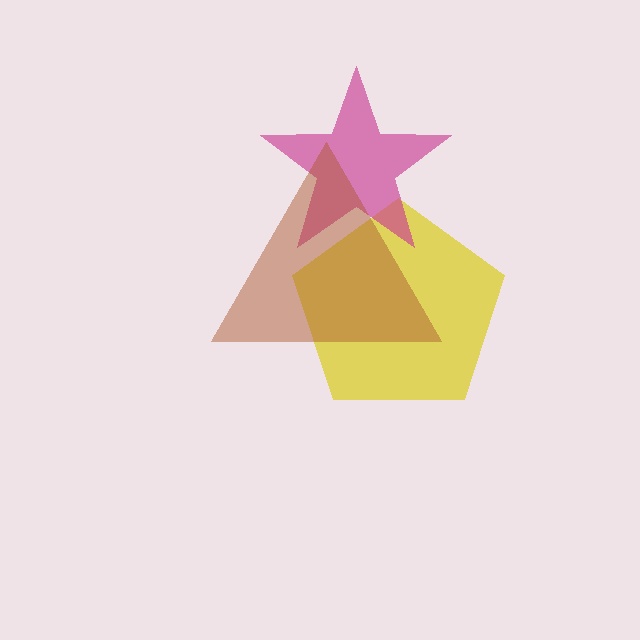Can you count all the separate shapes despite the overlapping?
Yes, there are 3 separate shapes.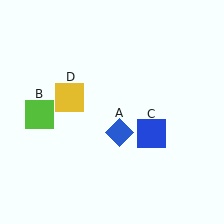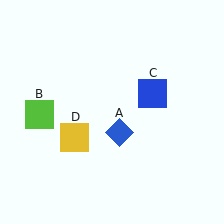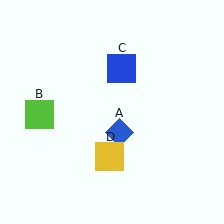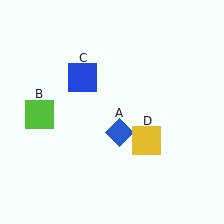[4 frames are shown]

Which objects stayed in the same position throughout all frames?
Blue diamond (object A) and lime square (object B) remained stationary.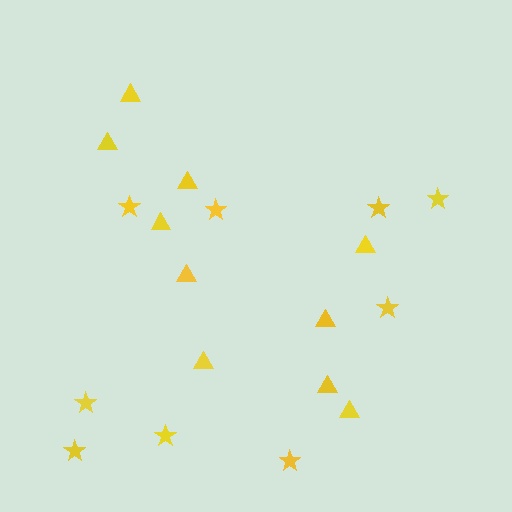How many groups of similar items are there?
There are 2 groups: one group of triangles (10) and one group of stars (9).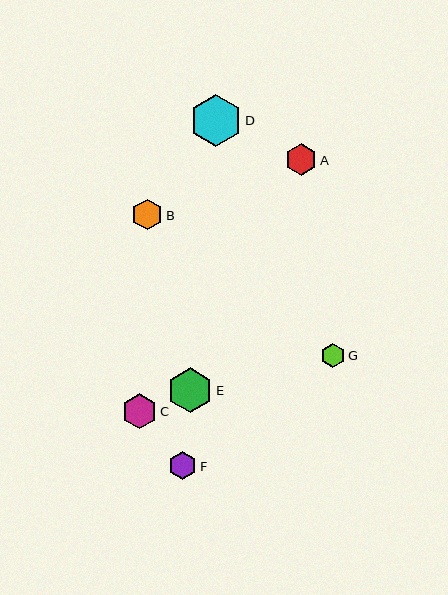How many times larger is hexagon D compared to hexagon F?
Hexagon D is approximately 1.8 times the size of hexagon F.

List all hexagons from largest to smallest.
From largest to smallest: D, E, C, A, B, F, G.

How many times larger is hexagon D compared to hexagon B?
Hexagon D is approximately 1.7 times the size of hexagon B.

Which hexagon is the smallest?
Hexagon G is the smallest with a size of approximately 24 pixels.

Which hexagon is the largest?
Hexagon D is the largest with a size of approximately 52 pixels.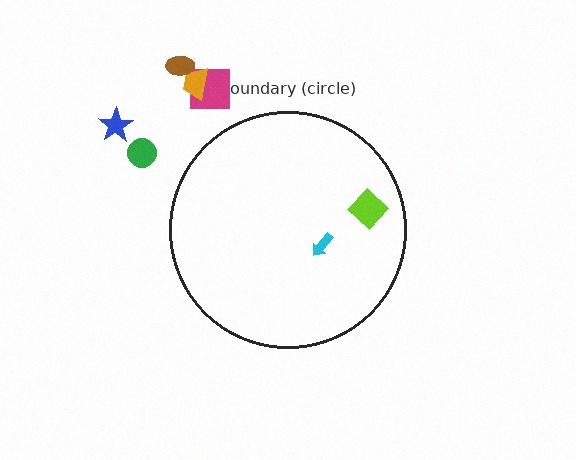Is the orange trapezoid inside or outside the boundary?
Outside.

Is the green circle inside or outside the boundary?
Outside.